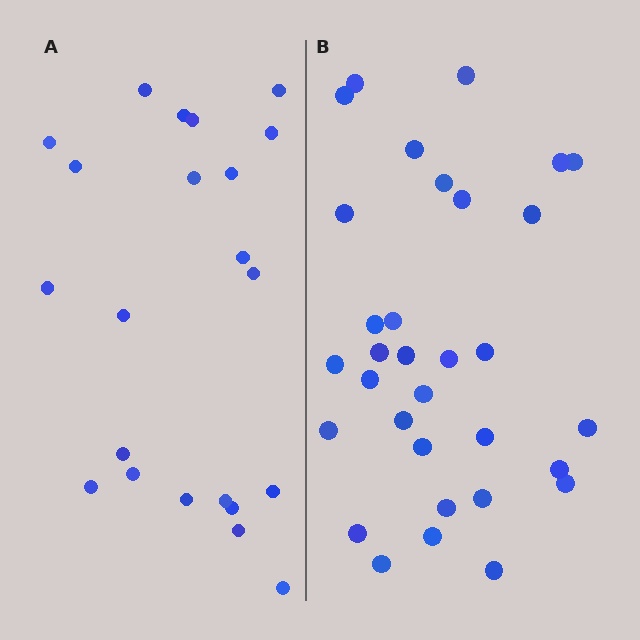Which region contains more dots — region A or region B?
Region B (the right region) has more dots.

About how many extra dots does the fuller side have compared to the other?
Region B has roughly 10 or so more dots than region A.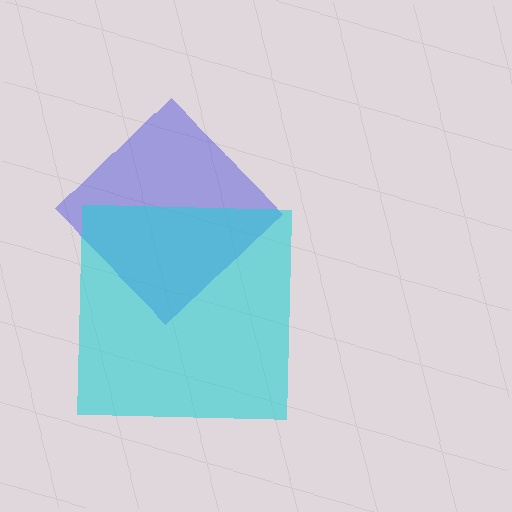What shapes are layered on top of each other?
The layered shapes are: a blue diamond, a cyan square.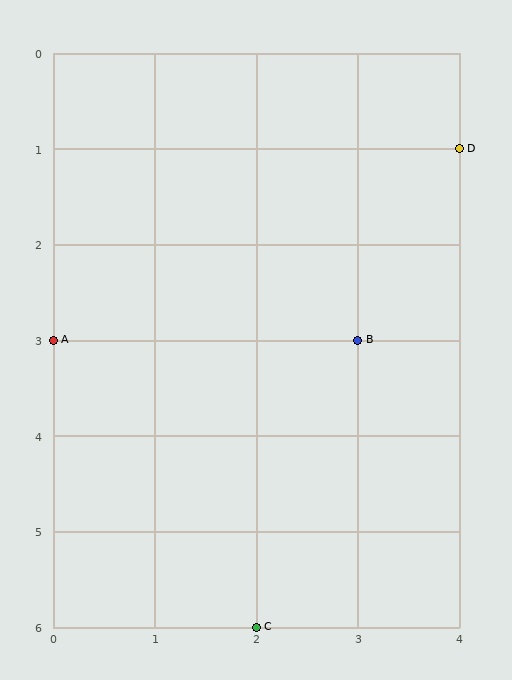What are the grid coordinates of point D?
Point D is at grid coordinates (4, 1).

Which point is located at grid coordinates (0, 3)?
Point A is at (0, 3).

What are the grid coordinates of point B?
Point B is at grid coordinates (3, 3).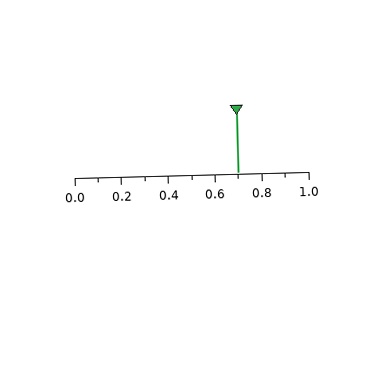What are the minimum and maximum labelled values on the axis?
The axis runs from 0.0 to 1.0.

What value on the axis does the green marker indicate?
The marker indicates approximately 0.7.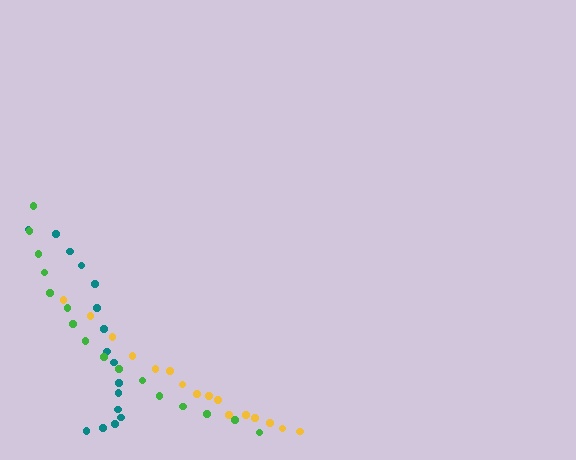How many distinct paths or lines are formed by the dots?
There are 3 distinct paths.